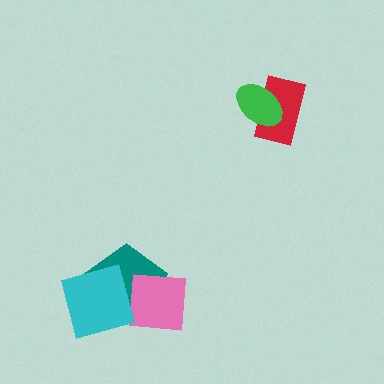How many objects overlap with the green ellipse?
1 object overlaps with the green ellipse.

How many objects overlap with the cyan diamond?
2 objects overlap with the cyan diamond.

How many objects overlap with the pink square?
2 objects overlap with the pink square.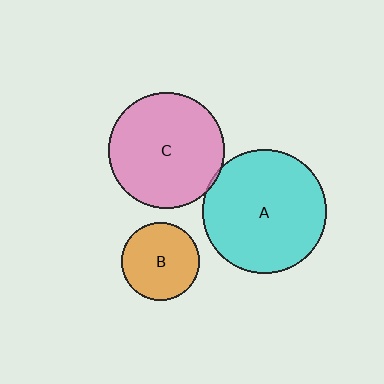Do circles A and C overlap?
Yes.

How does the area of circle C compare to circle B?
Approximately 2.3 times.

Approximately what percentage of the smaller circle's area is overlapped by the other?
Approximately 5%.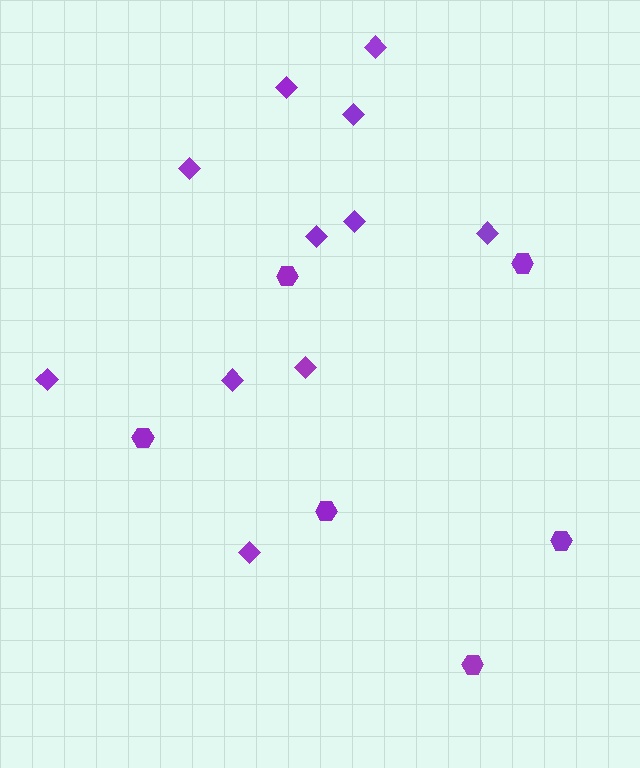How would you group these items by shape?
There are 2 groups: one group of hexagons (6) and one group of diamonds (11).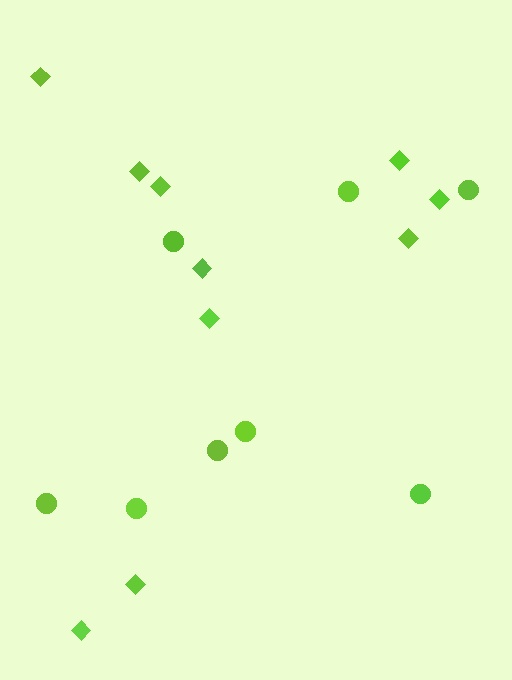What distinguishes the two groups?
There are 2 groups: one group of circles (8) and one group of diamonds (10).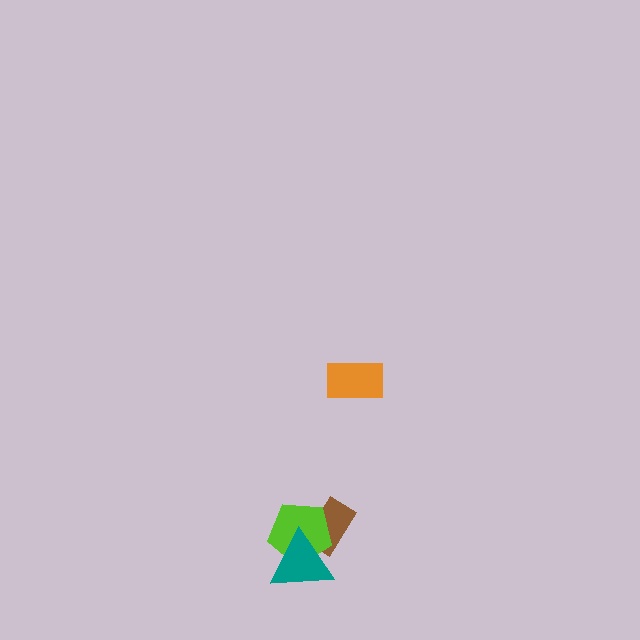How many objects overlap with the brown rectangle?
2 objects overlap with the brown rectangle.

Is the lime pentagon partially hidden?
Yes, it is partially covered by another shape.